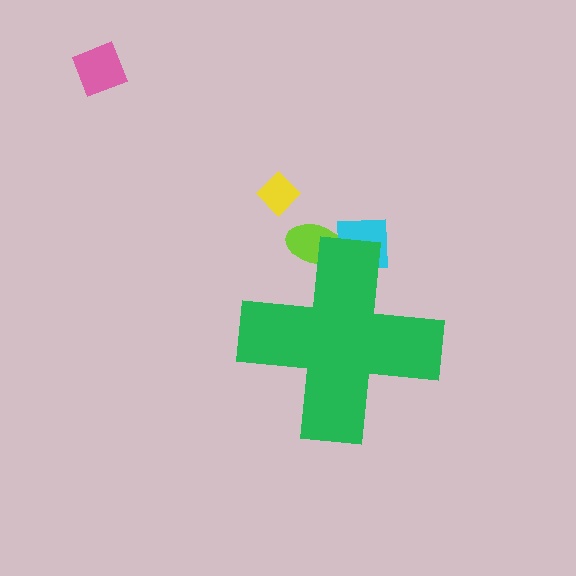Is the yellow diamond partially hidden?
No, the yellow diamond is fully visible.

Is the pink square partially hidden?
No, the pink square is fully visible.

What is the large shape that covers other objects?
A green cross.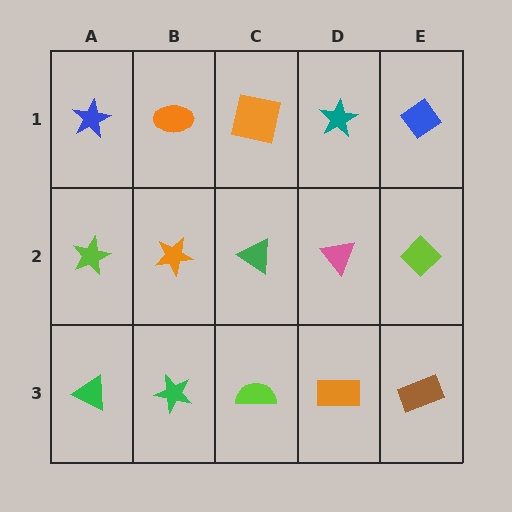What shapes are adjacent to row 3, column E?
A lime diamond (row 2, column E), an orange rectangle (row 3, column D).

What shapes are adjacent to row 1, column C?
A green triangle (row 2, column C), an orange ellipse (row 1, column B), a teal star (row 1, column D).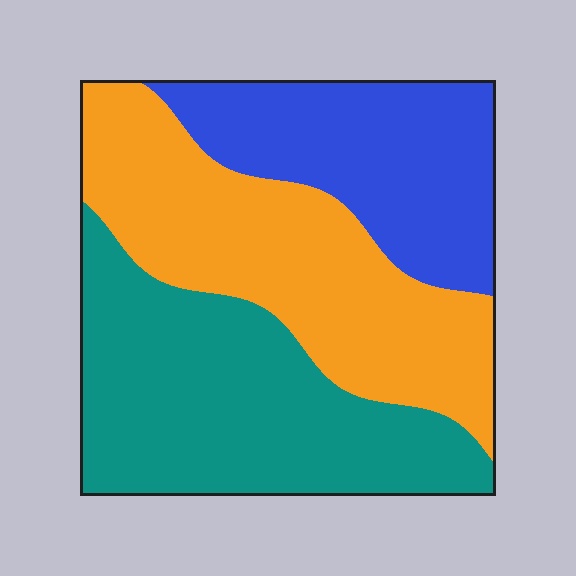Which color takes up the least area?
Blue, at roughly 25%.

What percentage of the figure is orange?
Orange covers roughly 35% of the figure.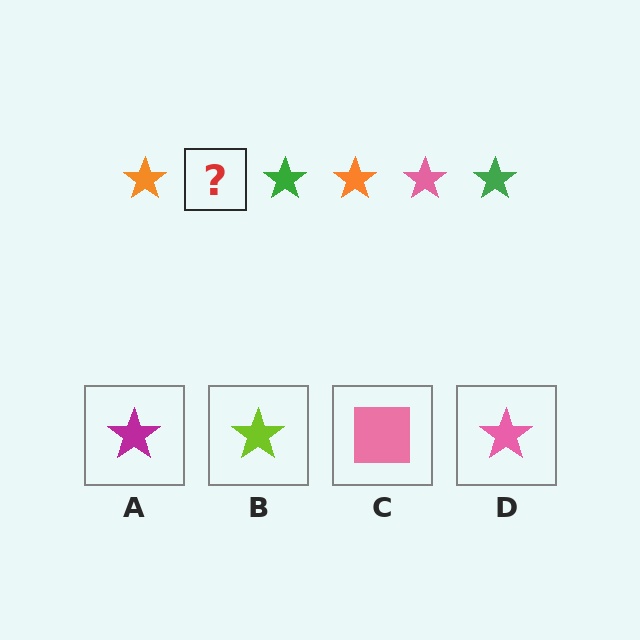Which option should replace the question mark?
Option D.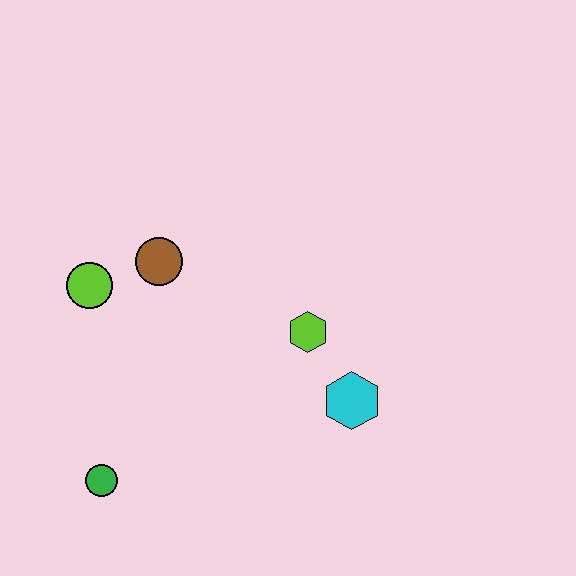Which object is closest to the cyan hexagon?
The lime hexagon is closest to the cyan hexagon.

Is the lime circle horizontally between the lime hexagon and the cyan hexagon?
No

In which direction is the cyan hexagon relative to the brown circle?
The cyan hexagon is to the right of the brown circle.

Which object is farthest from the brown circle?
The cyan hexagon is farthest from the brown circle.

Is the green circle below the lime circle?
Yes